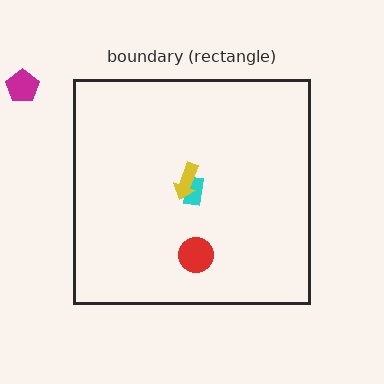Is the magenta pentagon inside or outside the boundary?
Outside.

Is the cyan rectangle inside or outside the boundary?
Inside.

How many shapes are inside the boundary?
3 inside, 1 outside.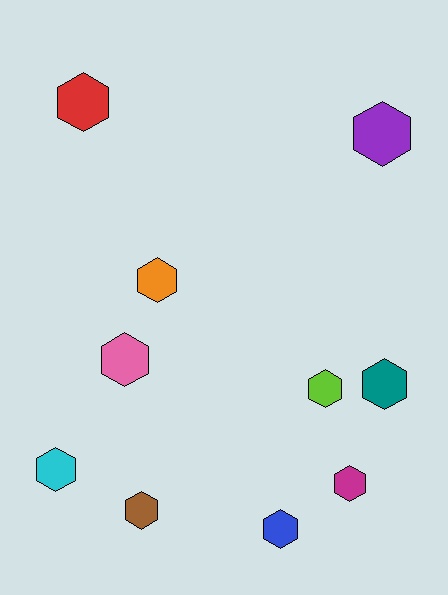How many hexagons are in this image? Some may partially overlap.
There are 10 hexagons.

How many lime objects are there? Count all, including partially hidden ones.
There is 1 lime object.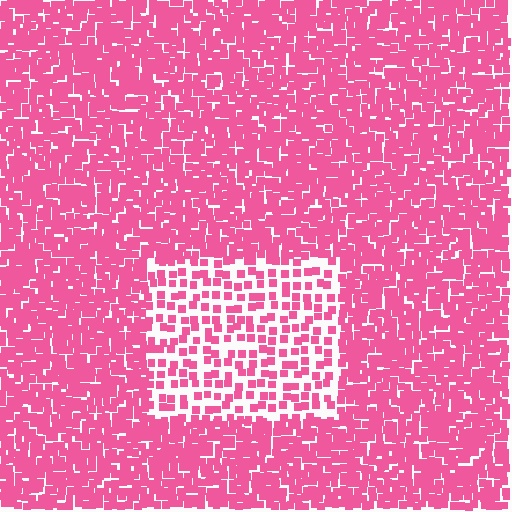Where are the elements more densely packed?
The elements are more densely packed outside the rectangle boundary.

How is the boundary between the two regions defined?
The boundary is defined by a change in element density (approximately 2.3x ratio). All elements are the same color, size, and shape.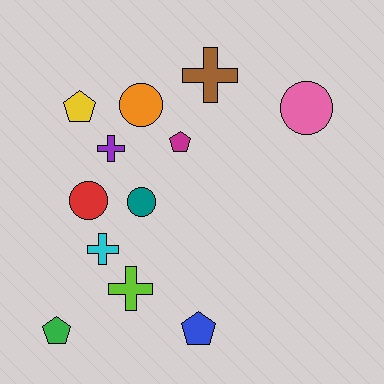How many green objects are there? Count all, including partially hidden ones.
There is 1 green object.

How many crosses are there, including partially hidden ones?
There are 4 crosses.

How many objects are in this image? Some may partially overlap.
There are 12 objects.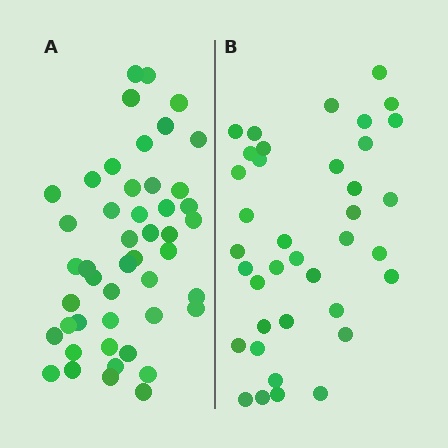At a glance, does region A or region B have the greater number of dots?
Region A (the left region) has more dots.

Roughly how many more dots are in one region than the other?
Region A has roughly 8 or so more dots than region B.